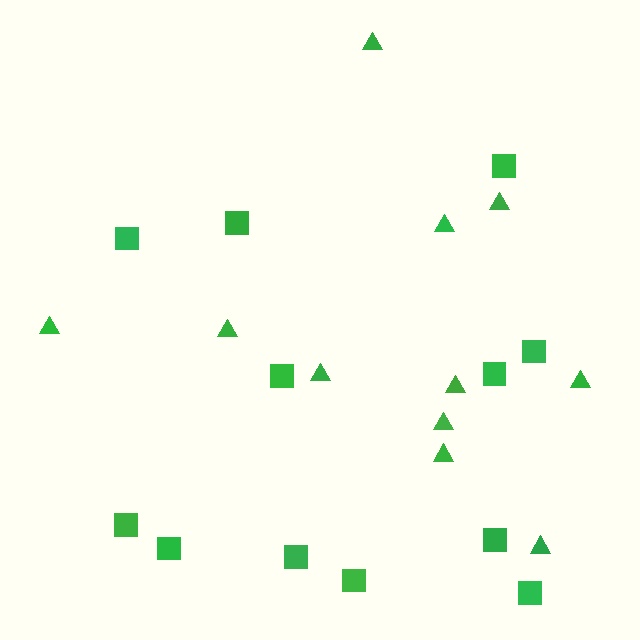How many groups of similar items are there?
There are 2 groups: one group of squares (12) and one group of triangles (11).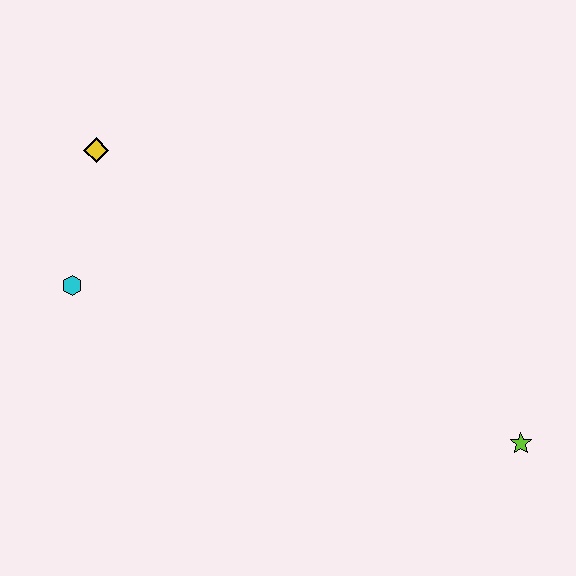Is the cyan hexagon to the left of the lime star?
Yes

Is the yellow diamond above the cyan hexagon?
Yes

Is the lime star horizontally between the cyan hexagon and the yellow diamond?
No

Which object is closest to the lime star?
The cyan hexagon is closest to the lime star.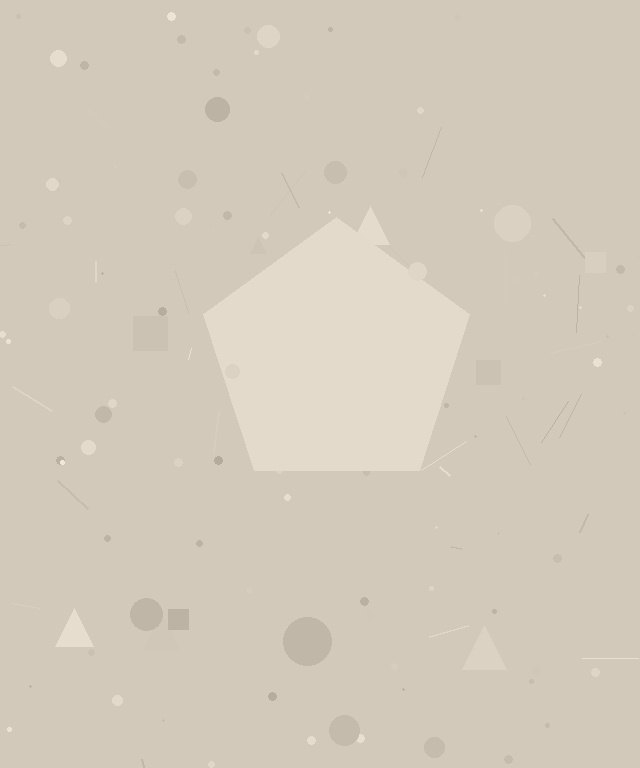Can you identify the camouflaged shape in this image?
The camouflaged shape is a pentagon.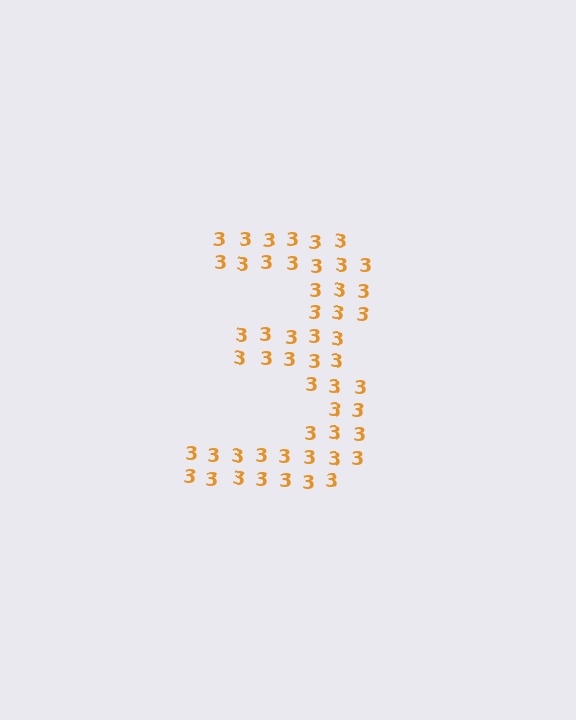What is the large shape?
The large shape is the digit 3.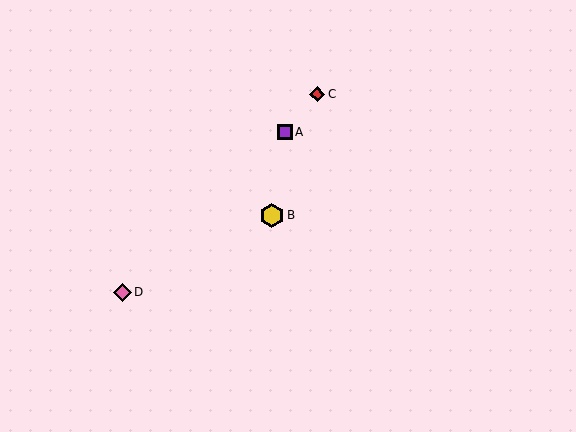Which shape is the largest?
The yellow hexagon (labeled B) is the largest.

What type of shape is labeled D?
Shape D is a pink diamond.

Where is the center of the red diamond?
The center of the red diamond is at (317, 94).